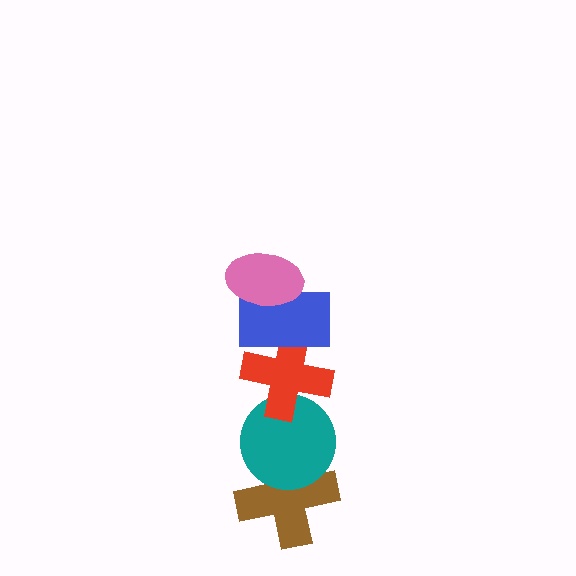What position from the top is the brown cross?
The brown cross is 5th from the top.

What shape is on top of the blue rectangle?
The pink ellipse is on top of the blue rectangle.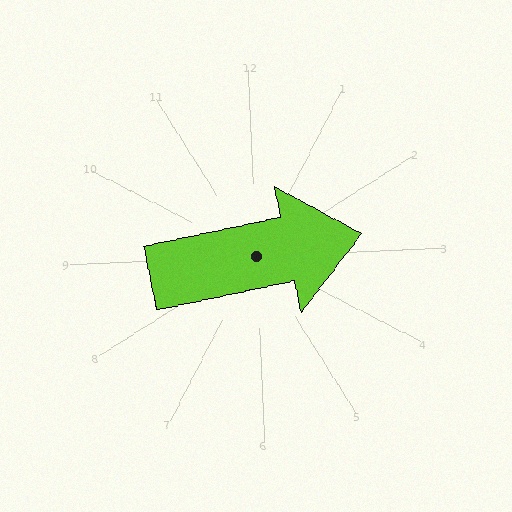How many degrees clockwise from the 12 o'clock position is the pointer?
Approximately 81 degrees.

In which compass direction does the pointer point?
East.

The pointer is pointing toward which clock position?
Roughly 3 o'clock.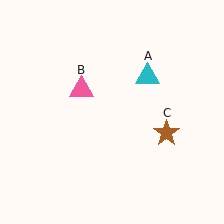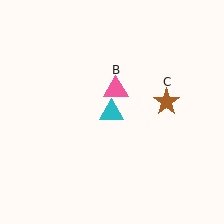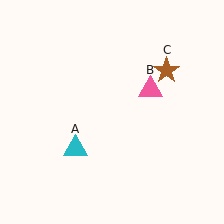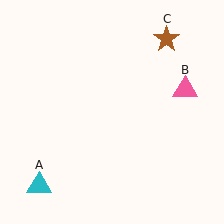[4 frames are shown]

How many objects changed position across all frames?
3 objects changed position: cyan triangle (object A), pink triangle (object B), brown star (object C).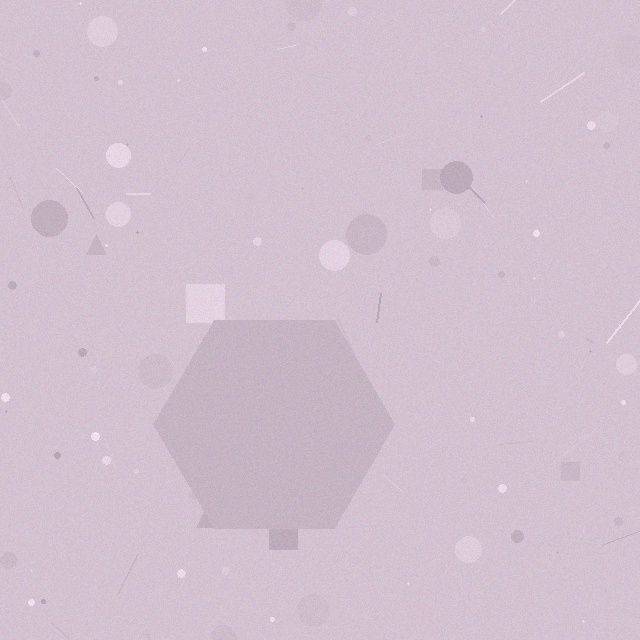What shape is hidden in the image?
A hexagon is hidden in the image.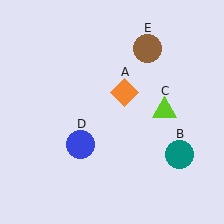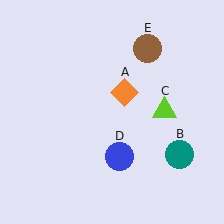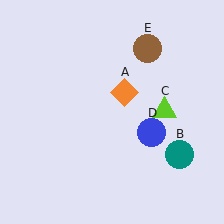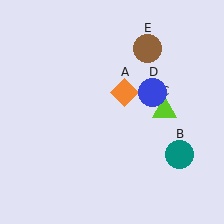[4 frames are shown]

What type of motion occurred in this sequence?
The blue circle (object D) rotated counterclockwise around the center of the scene.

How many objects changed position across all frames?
1 object changed position: blue circle (object D).